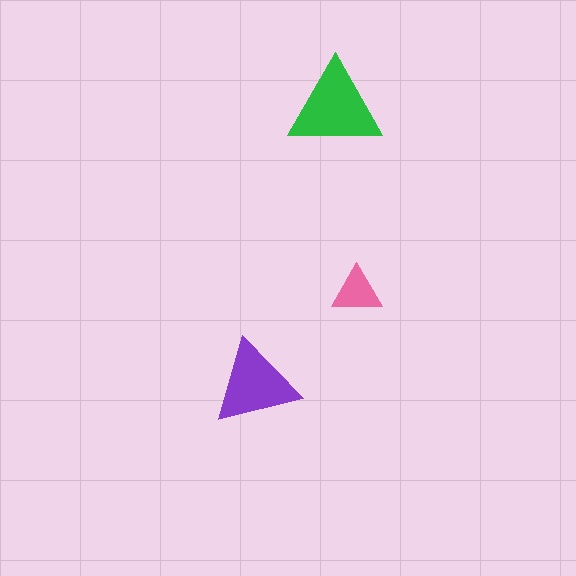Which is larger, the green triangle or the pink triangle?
The green one.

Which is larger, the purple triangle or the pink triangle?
The purple one.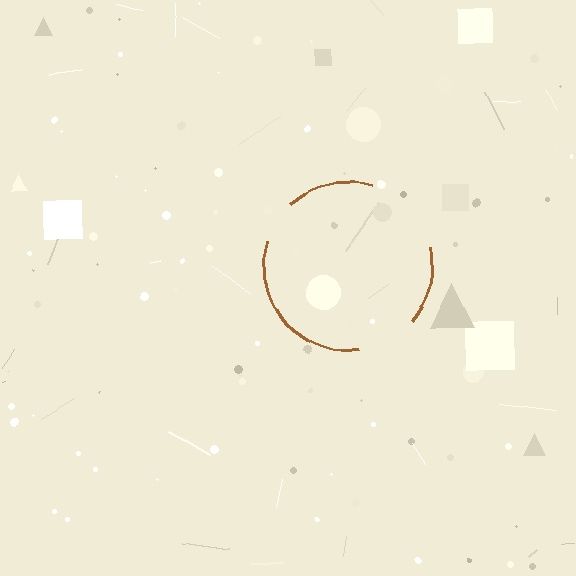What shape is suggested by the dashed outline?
The dashed outline suggests a circle.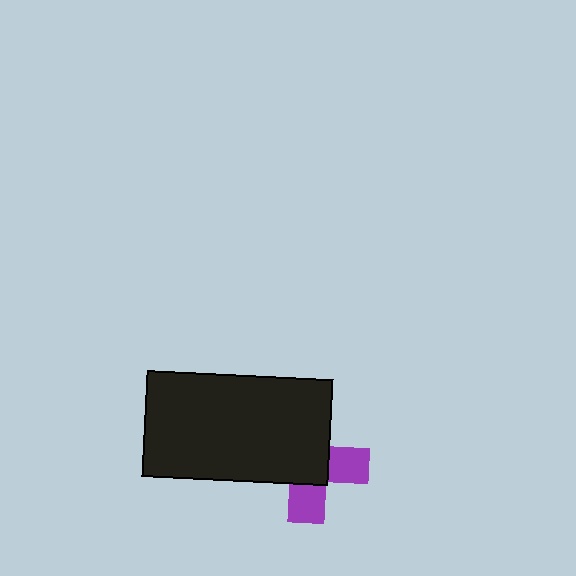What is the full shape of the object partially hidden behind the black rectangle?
The partially hidden object is a purple cross.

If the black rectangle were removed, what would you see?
You would see the complete purple cross.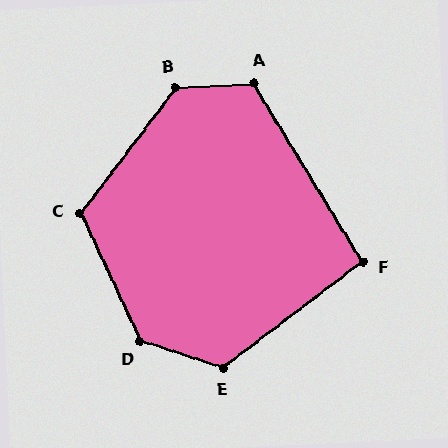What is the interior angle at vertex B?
Approximately 131 degrees (obtuse).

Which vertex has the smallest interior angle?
F, at approximately 96 degrees.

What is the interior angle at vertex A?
Approximately 117 degrees (obtuse).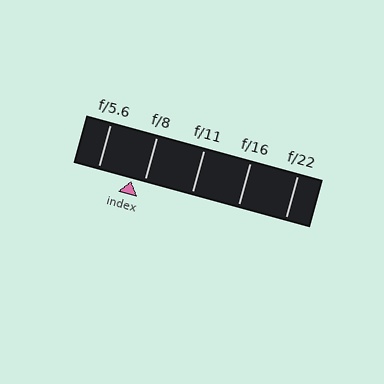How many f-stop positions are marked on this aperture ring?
There are 5 f-stop positions marked.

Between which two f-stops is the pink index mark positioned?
The index mark is between f/5.6 and f/8.